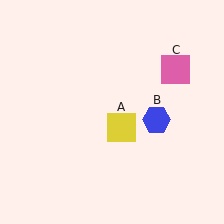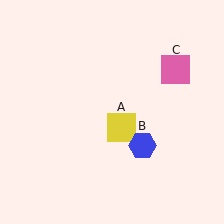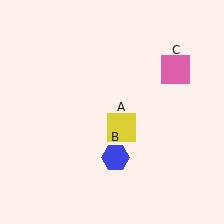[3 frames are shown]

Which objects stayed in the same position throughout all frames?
Yellow square (object A) and pink square (object C) remained stationary.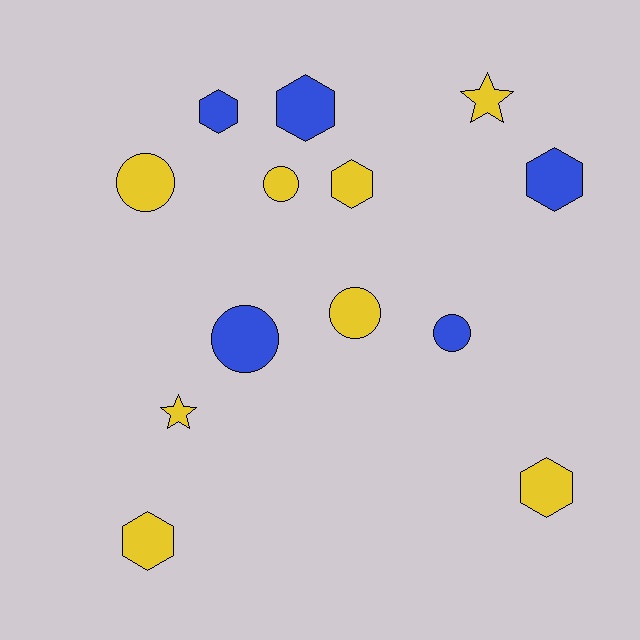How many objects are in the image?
There are 13 objects.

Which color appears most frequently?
Yellow, with 8 objects.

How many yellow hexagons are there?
There are 3 yellow hexagons.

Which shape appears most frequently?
Hexagon, with 6 objects.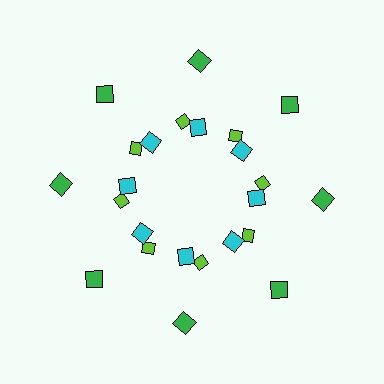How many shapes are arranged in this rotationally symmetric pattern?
There are 24 shapes, arranged in 8 groups of 3.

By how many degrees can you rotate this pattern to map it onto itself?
The pattern maps onto itself every 45 degrees of rotation.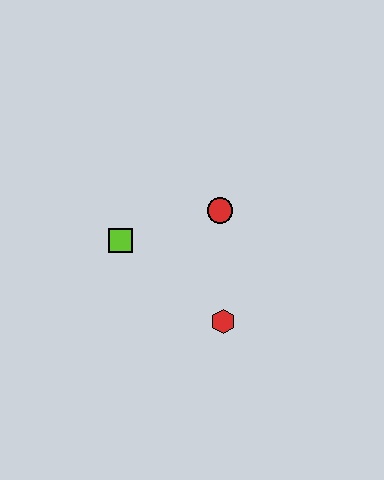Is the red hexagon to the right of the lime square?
Yes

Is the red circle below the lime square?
No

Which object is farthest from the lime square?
The red hexagon is farthest from the lime square.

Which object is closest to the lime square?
The red circle is closest to the lime square.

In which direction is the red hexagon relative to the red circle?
The red hexagon is below the red circle.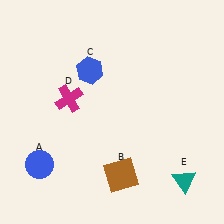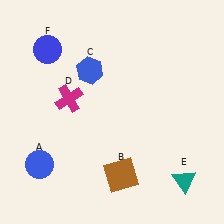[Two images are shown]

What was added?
A blue circle (F) was added in Image 2.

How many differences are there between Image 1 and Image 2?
There is 1 difference between the two images.